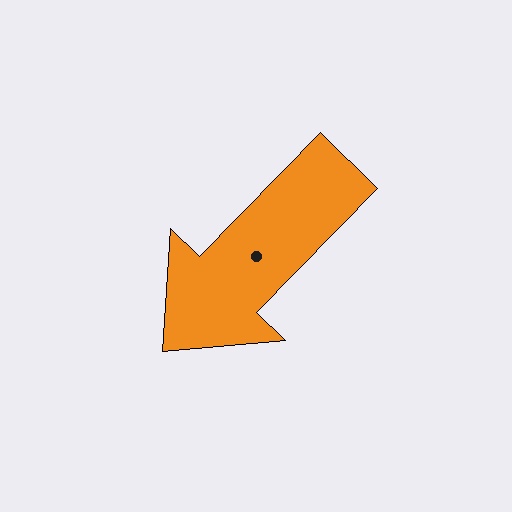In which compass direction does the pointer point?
Southwest.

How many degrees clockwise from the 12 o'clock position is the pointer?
Approximately 224 degrees.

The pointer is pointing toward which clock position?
Roughly 7 o'clock.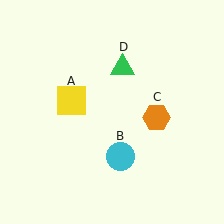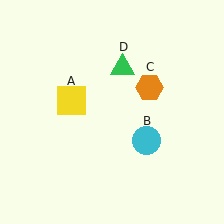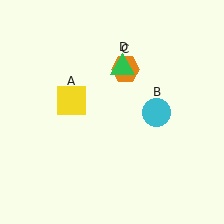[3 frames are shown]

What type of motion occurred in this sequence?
The cyan circle (object B), orange hexagon (object C) rotated counterclockwise around the center of the scene.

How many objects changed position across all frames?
2 objects changed position: cyan circle (object B), orange hexagon (object C).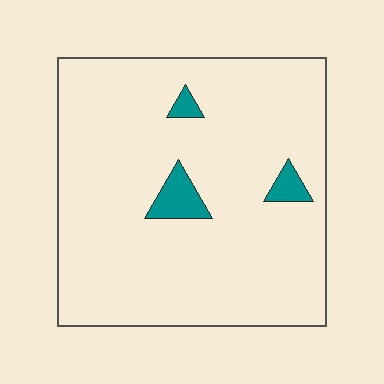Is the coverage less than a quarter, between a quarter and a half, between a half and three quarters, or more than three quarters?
Less than a quarter.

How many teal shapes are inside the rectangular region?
3.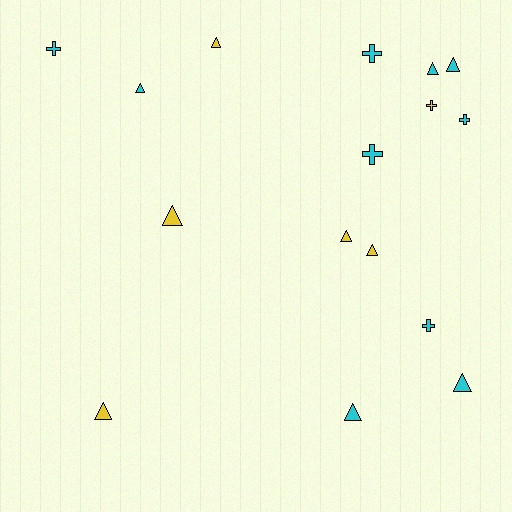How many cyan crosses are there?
There are 5 cyan crosses.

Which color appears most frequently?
Cyan, with 10 objects.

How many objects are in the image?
There are 16 objects.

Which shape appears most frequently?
Triangle, with 10 objects.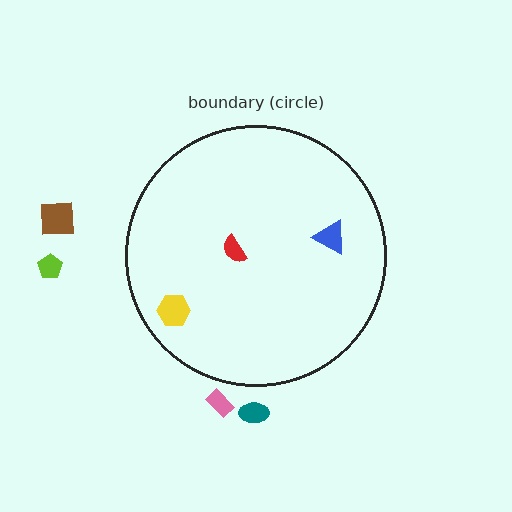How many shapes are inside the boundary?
3 inside, 4 outside.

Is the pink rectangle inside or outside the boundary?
Outside.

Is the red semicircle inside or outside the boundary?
Inside.